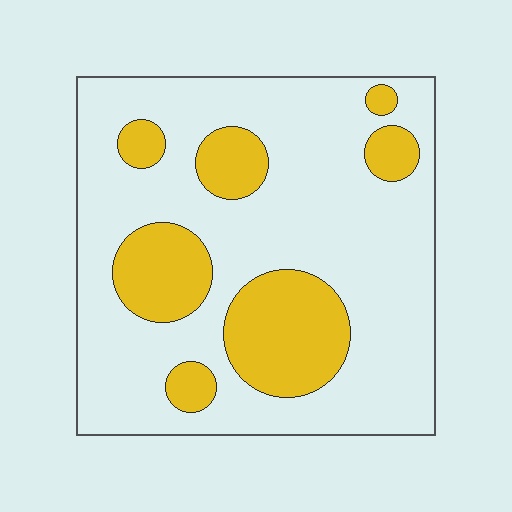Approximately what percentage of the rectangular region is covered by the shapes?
Approximately 25%.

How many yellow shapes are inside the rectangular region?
7.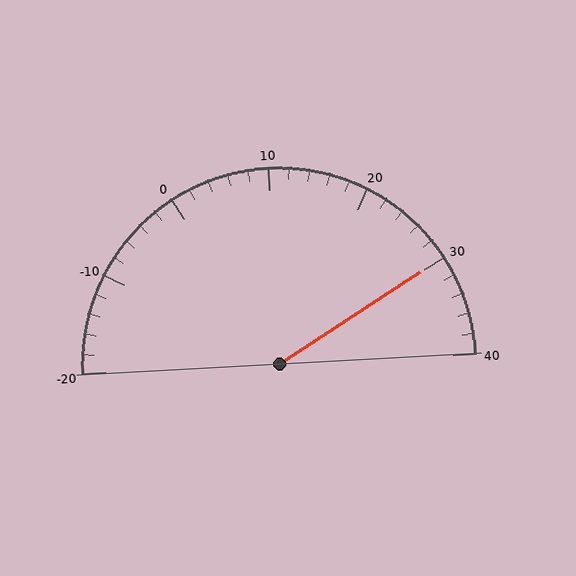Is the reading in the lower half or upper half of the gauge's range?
The reading is in the upper half of the range (-20 to 40).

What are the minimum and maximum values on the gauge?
The gauge ranges from -20 to 40.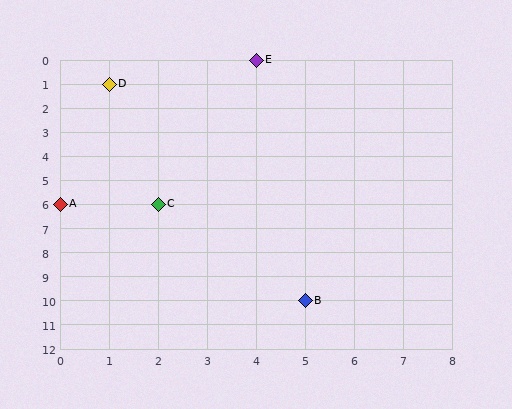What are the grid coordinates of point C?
Point C is at grid coordinates (2, 6).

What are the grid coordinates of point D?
Point D is at grid coordinates (1, 1).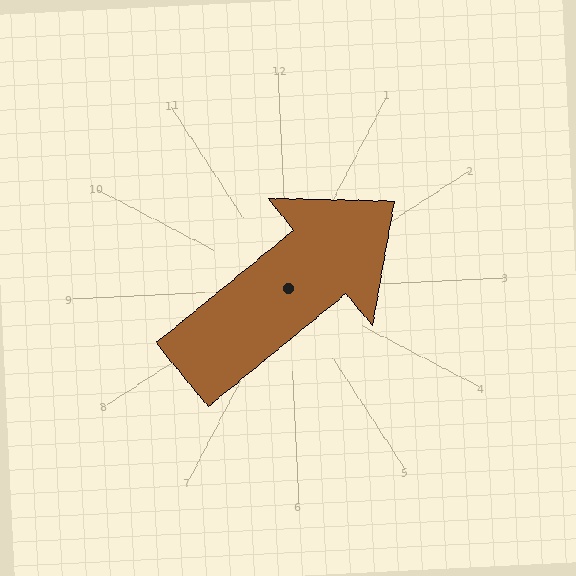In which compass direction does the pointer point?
Northeast.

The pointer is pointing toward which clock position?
Roughly 2 o'clock.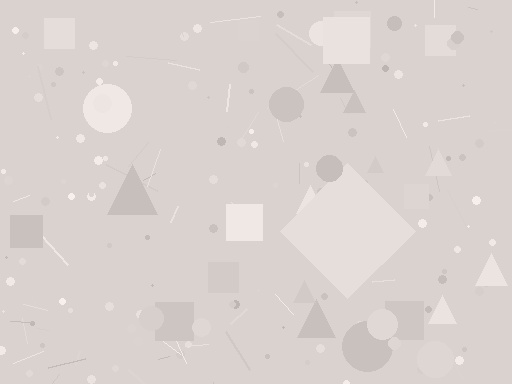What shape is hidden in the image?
A diamond is hidden in the image.